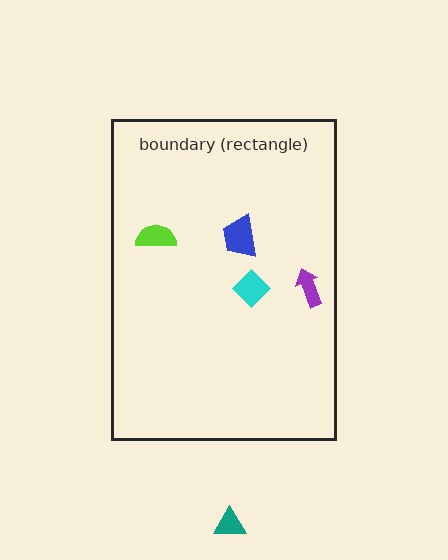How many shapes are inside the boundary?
4 inside, 1 outside.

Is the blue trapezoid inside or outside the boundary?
Inside.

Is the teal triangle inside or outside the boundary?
Outside.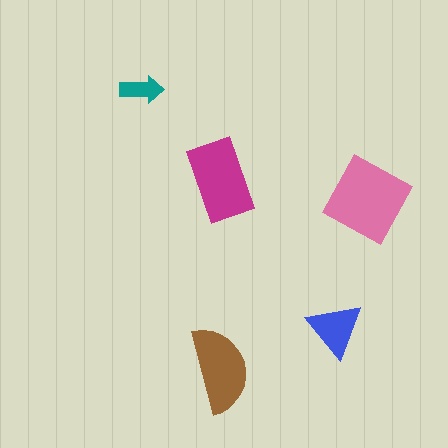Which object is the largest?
The pink diamond.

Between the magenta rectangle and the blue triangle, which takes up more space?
The magenta rectangle.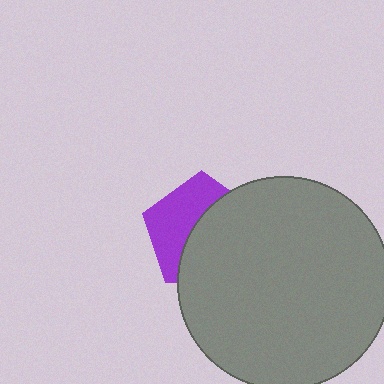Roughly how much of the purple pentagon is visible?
A small part of it is visible (roughly 44%).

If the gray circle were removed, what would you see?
You would see the complete purple pentagon.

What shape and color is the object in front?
The object in front is a gray circle.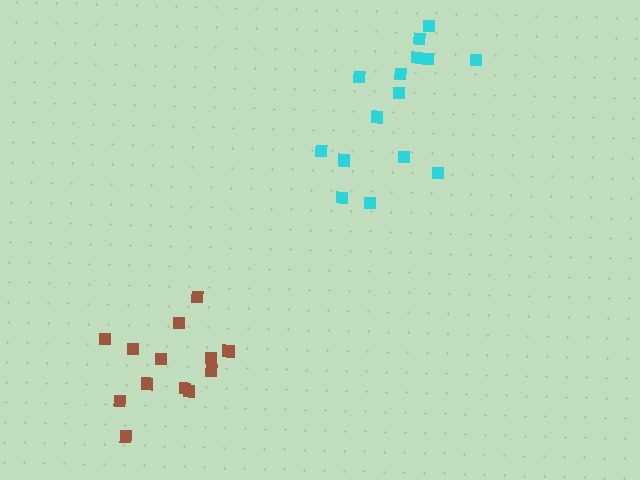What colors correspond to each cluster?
The clusters are colored: cyan, brown.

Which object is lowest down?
The brown cluster is bottommost.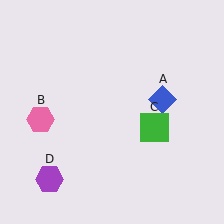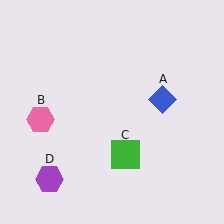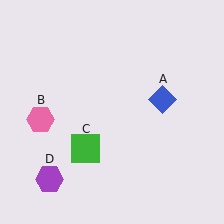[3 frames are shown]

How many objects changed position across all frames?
1 object changed position: green square (object C).